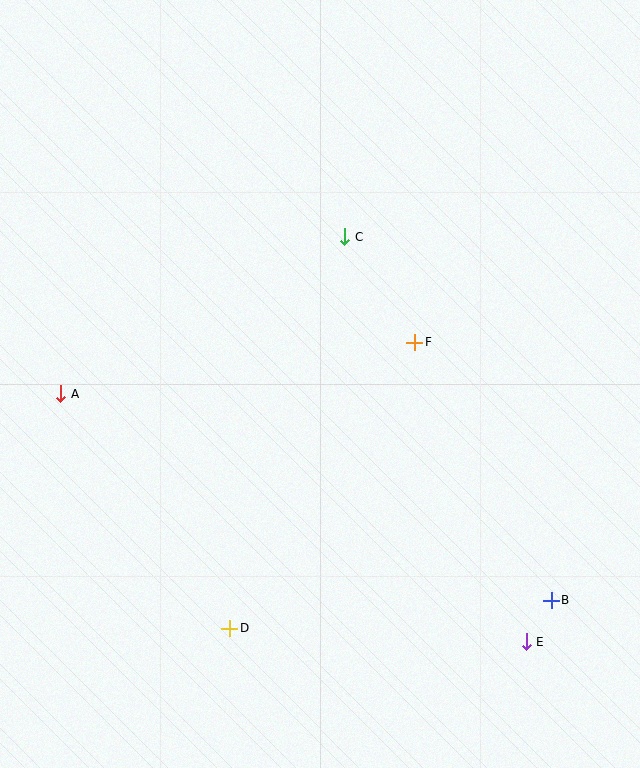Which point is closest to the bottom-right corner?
Point E is closest to the bottom-right corner.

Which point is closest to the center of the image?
Point F at (415, 342) is closest to the center.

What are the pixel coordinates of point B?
Point B is at (551, 600).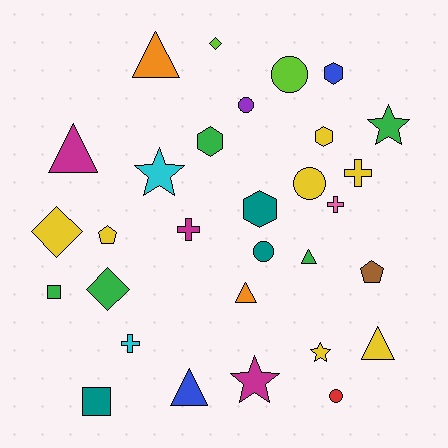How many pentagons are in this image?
There are 2 pentagons.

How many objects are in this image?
There are 30 objects.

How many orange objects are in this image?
There are 2 orange objects.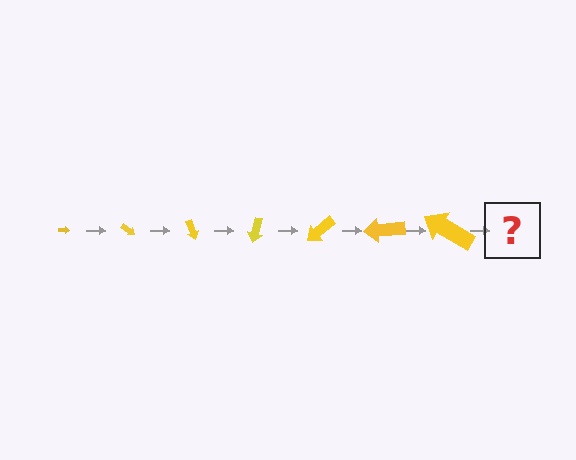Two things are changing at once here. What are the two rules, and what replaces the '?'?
The two rules are that the arrow grows larger each step and it rotates 35 degrees each step. The '?' should be an arrow, larger than the previous one and rotated 245 degrees from the start.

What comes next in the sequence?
The next element should be an arrow, larger than the previous one and rotated 245 degrees from the start.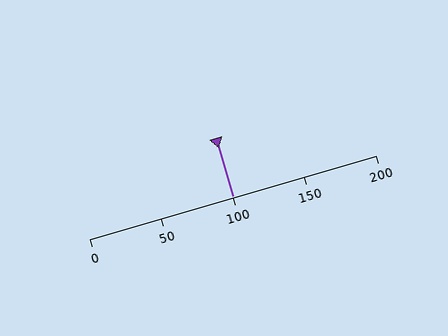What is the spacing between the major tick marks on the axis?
The major ticks are spaced 50 apart.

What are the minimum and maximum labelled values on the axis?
The axis runs from 0 to 200.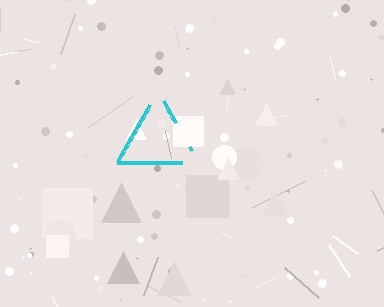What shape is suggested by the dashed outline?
The dashed outline suggests a triangle.